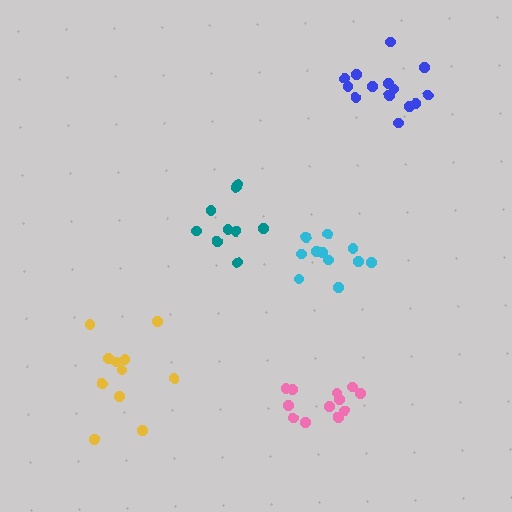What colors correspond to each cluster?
The clusters are colored: teal, cyan, blue, yellow, pink.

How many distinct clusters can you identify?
There are 5 distinct clusters.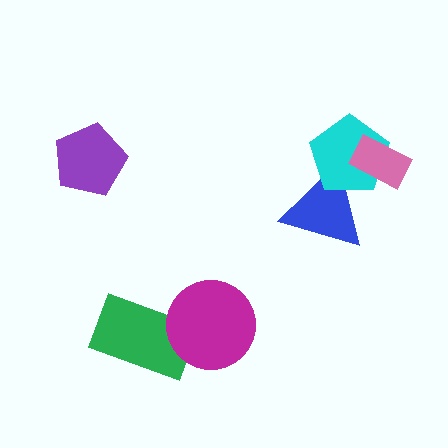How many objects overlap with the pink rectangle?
1 object overlaps with the pink rectangle.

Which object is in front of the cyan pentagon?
The pink rectangle is in front of the cyan pentagon.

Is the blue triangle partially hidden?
Yes, it is partially covered by another shape.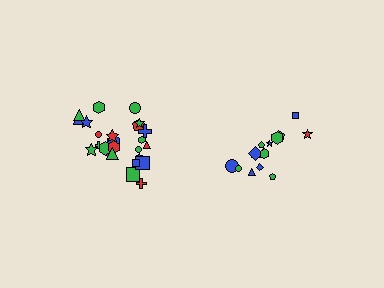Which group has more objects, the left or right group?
The left group.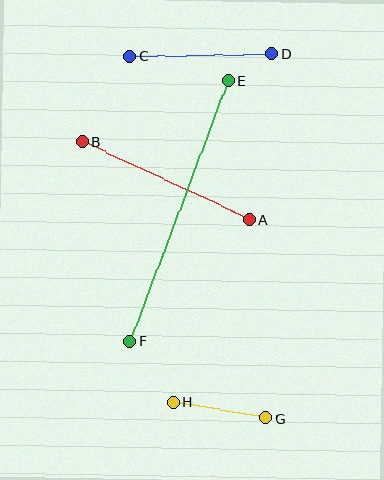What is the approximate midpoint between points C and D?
The midpoint is at approximately (201, 55) pixels.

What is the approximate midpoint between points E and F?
The midpoint is at approximately (179, 211) pixels.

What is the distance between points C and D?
The distance is approximately 142 pixels.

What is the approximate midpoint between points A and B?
The midpoint is at approximately (166, 181) pixels.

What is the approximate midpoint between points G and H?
The midpoint is at approximately (220, 410) pixels.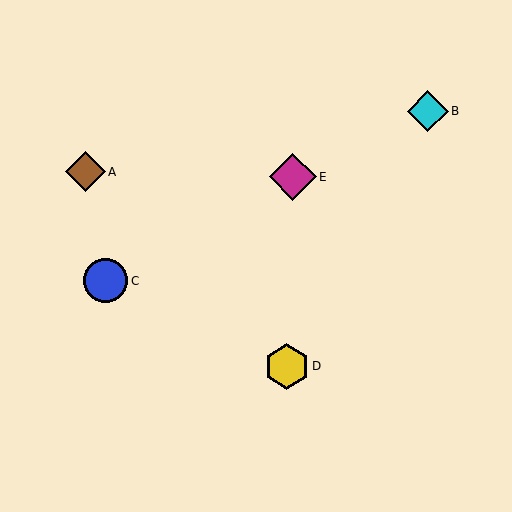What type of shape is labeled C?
Shape C is a blue circle.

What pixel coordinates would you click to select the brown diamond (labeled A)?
Click at (85, 172) to select the brown diamond A.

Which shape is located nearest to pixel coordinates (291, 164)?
The magenta diamond (labeled E) at (293, 177) is nearest to that location.